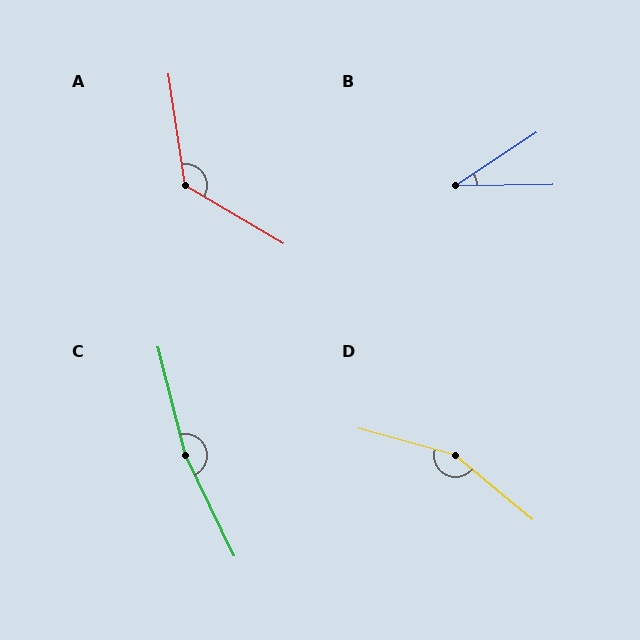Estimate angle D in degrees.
Approximately 156 degrees.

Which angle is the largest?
C, at approximately 169 degrees.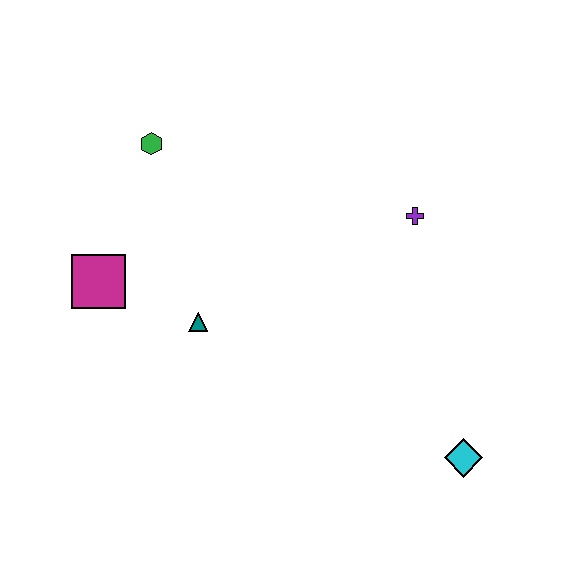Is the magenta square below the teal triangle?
No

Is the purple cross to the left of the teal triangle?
No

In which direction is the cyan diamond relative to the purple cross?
The cyan diamond is below the purple cross.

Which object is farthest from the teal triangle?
The cyan diamond is farthest from the teal triangle.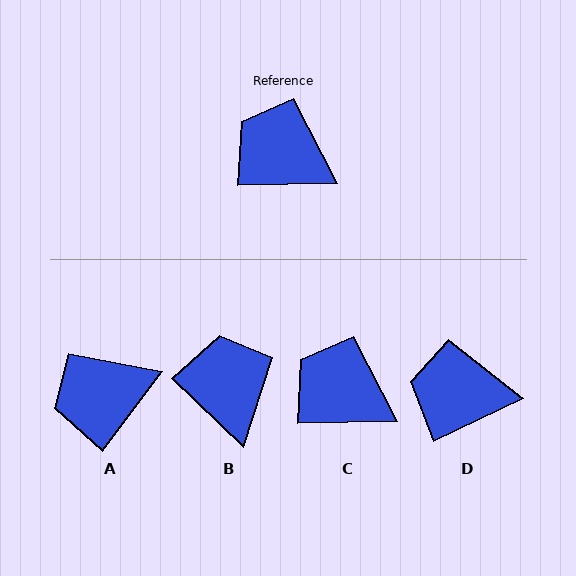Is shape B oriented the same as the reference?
No, it is off by about 45 degrees.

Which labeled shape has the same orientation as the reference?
C.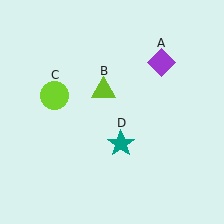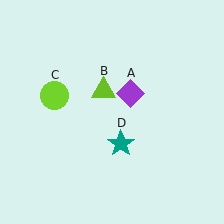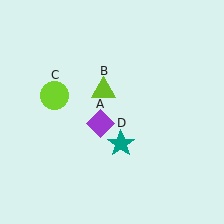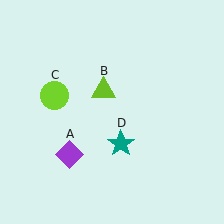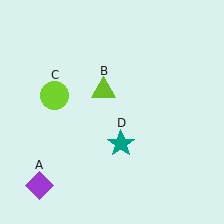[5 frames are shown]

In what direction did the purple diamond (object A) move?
The purple diamond (object A) moved down and to the left.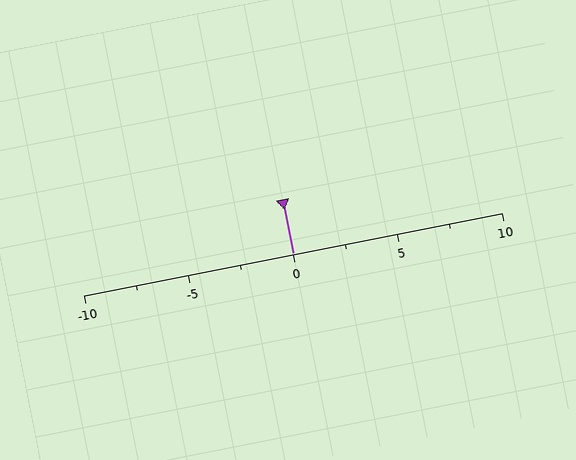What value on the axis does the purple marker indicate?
The marker indicates approximately 0.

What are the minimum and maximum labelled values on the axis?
The axis runs from -10 to 10.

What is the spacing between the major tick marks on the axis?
The major ticks are spaced 5 apart.